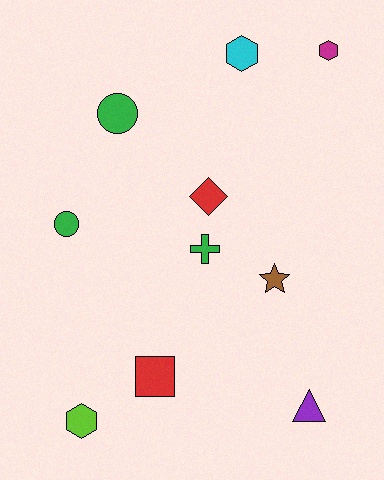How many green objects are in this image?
There are 3 green objects.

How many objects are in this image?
There are 10 objects.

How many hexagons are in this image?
There are 3 hexagons.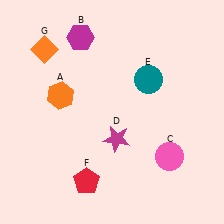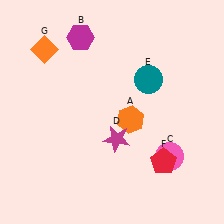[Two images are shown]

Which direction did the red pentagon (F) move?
The red pentagon (F) moved right.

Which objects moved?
The objects that moved are: the orange hexagon (A), the red pentagon (F).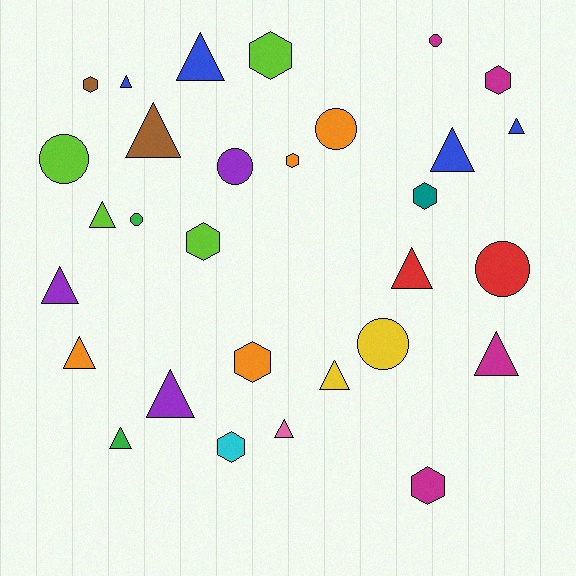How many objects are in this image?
There are 30 objects.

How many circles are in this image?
There are 7 circles.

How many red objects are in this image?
There are 2 red objects.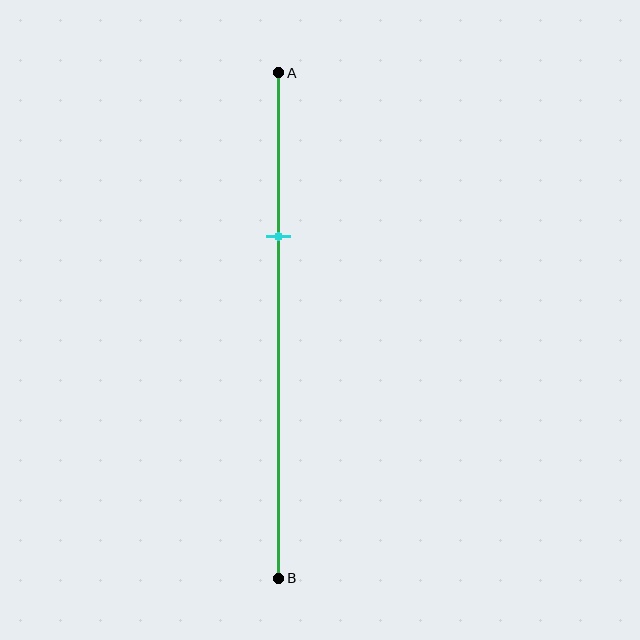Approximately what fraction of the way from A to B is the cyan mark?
The cyan mark is approximately 30% of the way from A to B.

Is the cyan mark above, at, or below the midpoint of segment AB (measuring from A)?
The cyan mark is above the midpoint of segment AB.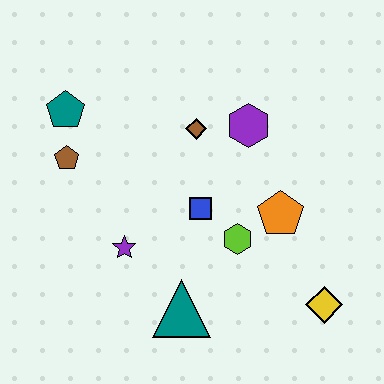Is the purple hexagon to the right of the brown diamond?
Yes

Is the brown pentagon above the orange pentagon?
Yes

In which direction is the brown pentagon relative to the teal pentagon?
The brown pentagon is below the teal pentagon.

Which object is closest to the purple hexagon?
The brown diamond is closest to the purple hexagon.